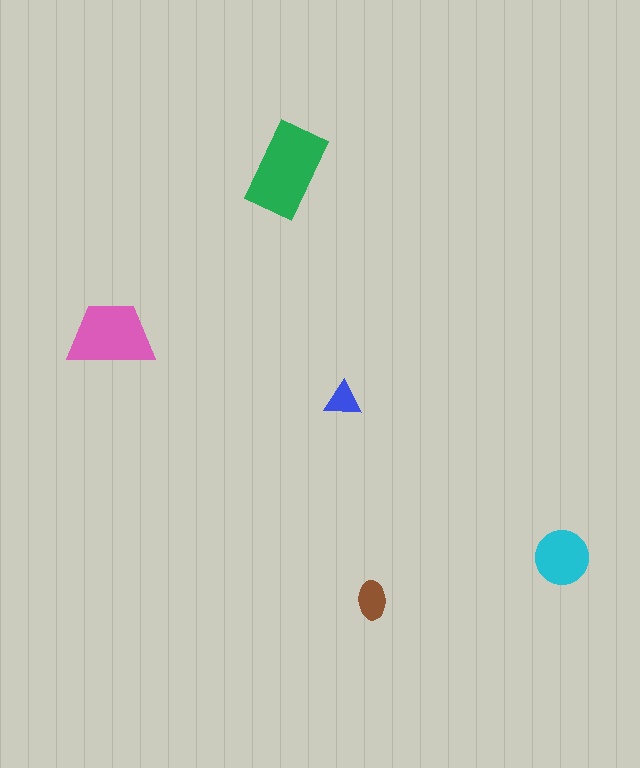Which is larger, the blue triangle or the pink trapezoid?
The pink trapezoid.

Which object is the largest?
The green rectangle.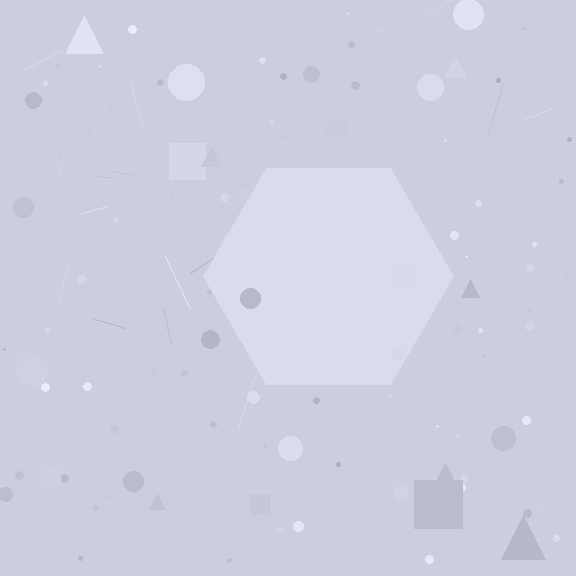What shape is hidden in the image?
A hexagon is hidden in the image.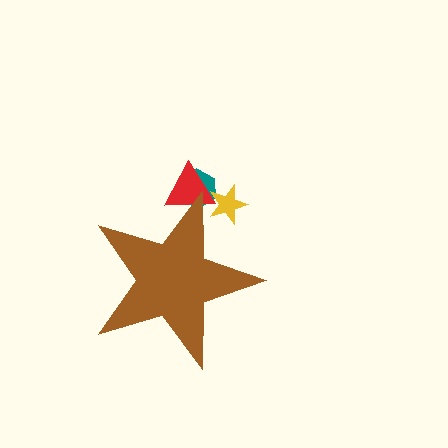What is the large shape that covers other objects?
A brown star.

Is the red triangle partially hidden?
Yes, the red triangle is partially hidden behind the brown star.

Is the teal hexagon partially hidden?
Yes, the teal hexagon is partially hidden behind the brown star.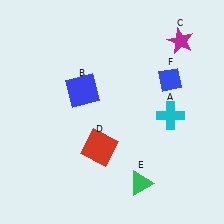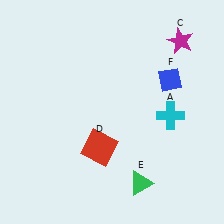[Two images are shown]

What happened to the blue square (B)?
The blue square (B) was removed in Image 2. It was in the top-left area of Image 1.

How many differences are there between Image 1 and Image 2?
There is 1 difference between the two images.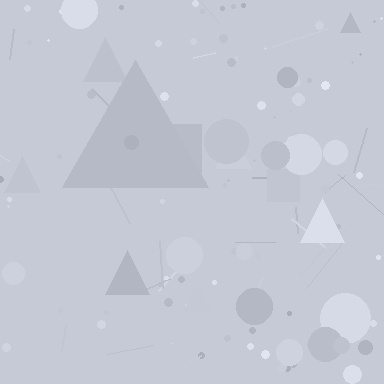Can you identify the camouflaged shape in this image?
The camouflaged shape is a triangle.